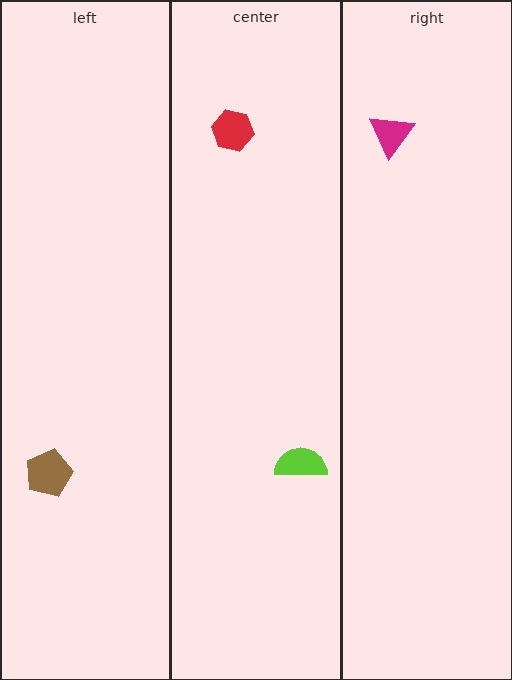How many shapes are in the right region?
1.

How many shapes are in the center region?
2.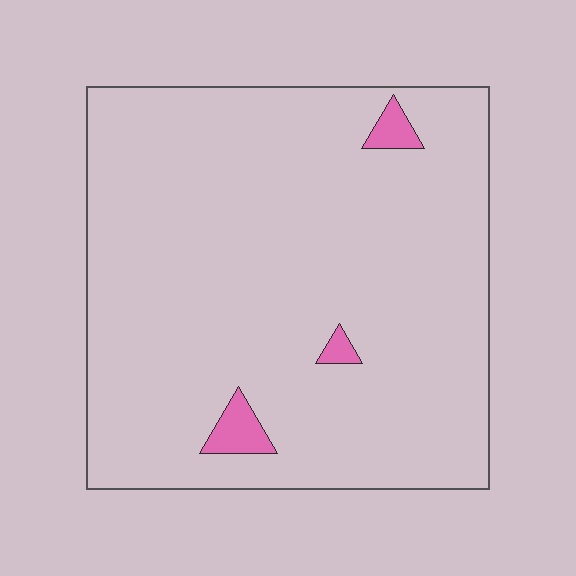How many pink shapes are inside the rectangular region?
3.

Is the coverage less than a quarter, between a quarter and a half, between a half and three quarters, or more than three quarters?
Less than a quarter.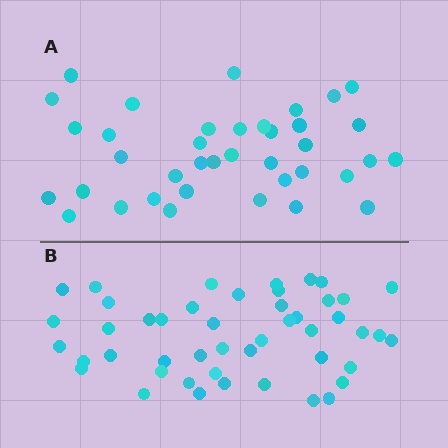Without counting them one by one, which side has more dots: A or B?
Region B (the bottom region) has more dots.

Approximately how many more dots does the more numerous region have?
Region B has roughly 8 or so more dots than region A.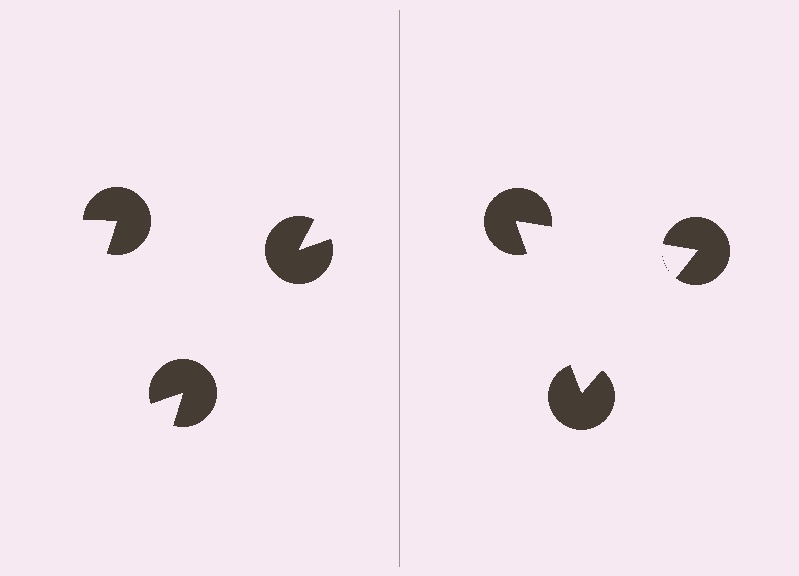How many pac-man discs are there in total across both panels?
6 — 3 on each side.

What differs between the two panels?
The pac-man discs are positioned identically on both sides; only the wedge orientations differ. On the right they align to a triangle; on the left they are misaligned.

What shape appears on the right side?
An illusory triangle.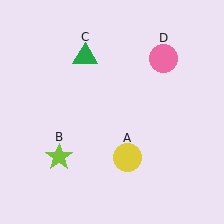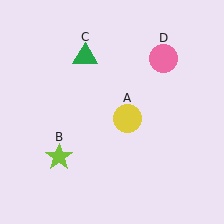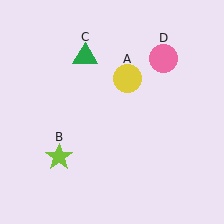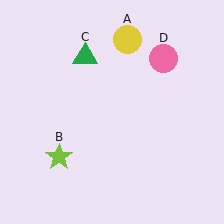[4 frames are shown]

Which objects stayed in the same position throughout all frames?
Lime star (object B) and green triangle (object C) and pink circle (object D) remained stationary.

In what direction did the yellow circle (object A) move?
The yellow circle (object A) moved up.